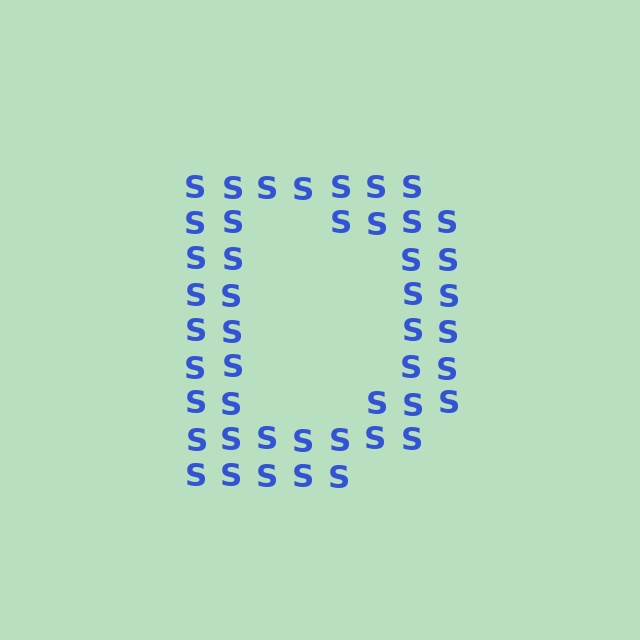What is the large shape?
The large shape is the letter D.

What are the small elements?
The small elements are letter S's.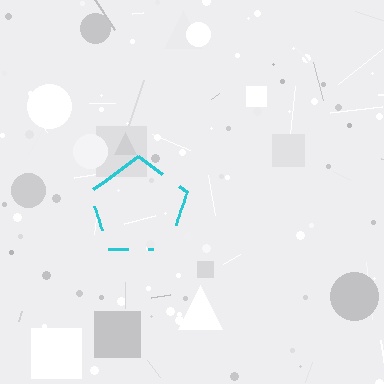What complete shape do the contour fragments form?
The contour fragments form a pentagon.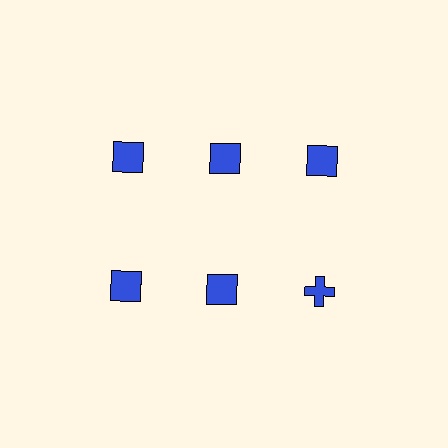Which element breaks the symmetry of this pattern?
The blue cross in the second row, center column breaks the symmetry. All other shapes are blue squares.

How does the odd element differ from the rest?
It has a different shape: cross instead of square.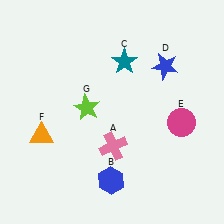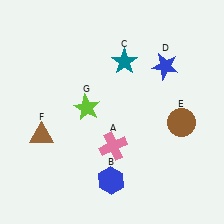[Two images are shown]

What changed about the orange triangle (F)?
In Image 1, F is orange. In Image 2, it changed to brown.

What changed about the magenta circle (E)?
In Image 1, E is magenta. In Image 2, it changed to brown.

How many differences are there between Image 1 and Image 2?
There are 2 differences between the two images.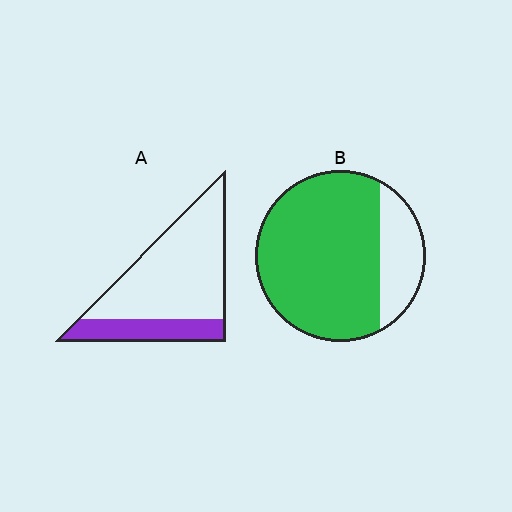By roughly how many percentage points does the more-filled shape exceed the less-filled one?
By roughly 55 percentage points (B over A).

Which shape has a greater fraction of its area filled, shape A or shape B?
Shape B.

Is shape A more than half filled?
No.